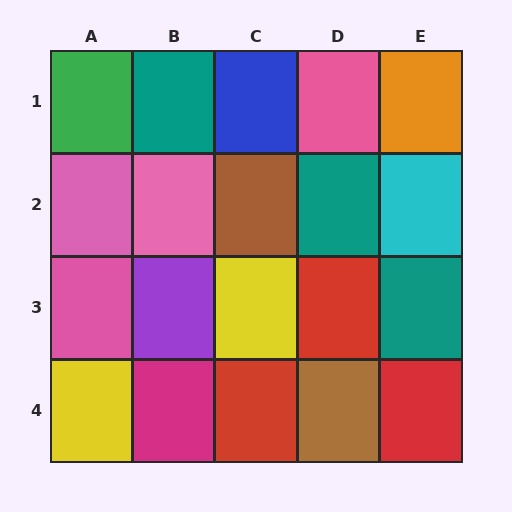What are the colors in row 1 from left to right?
Green, teal, blue, pink, orange.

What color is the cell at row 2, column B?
Pink.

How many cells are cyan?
1 cell is cyan.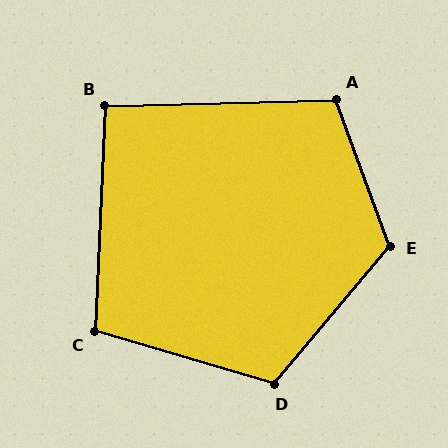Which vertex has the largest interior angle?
E, at approximately 120 degrees.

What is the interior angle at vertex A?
Approximately 109 degrees (obtuse).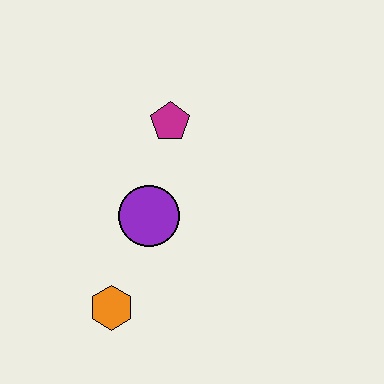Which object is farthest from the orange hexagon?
The magenta pentagon is farthest from the orange hexagon.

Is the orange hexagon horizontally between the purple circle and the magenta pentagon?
No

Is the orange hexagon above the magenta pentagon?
No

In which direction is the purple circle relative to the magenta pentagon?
The purple circle is below the magenta pentagon.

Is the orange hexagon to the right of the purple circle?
No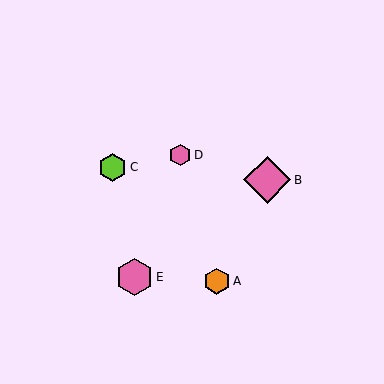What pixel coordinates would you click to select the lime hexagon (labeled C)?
Click at (113, 167) to select the lime hexagon C.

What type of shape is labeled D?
Shape D is a pink hexagon.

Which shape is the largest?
The pink diamond (labeled B) is the largest.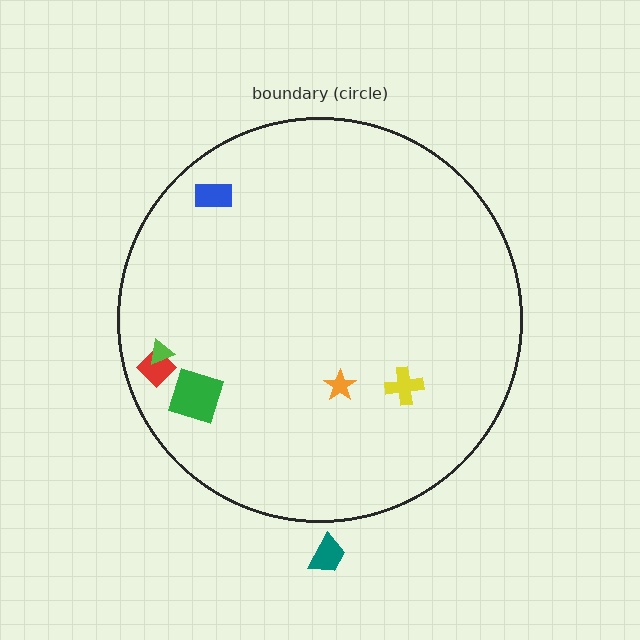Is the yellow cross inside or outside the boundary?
Inside.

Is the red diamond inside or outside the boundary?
Inside.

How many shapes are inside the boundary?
6 inside, 1 outside.